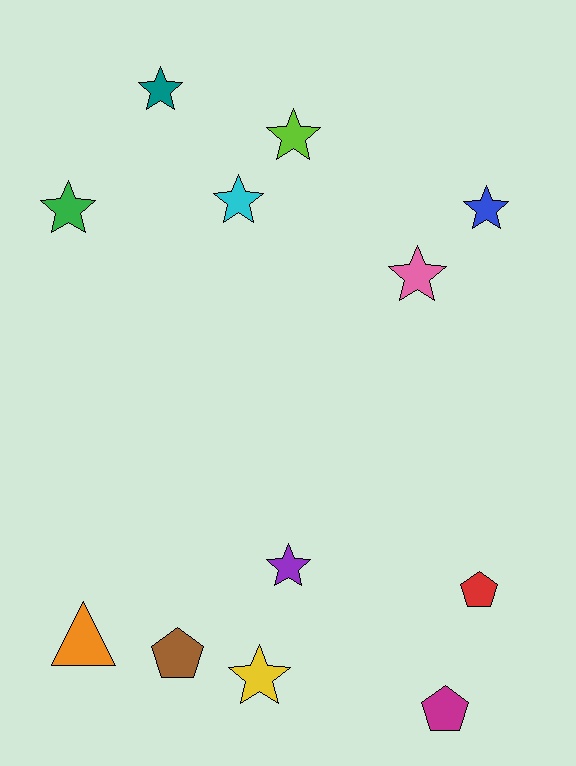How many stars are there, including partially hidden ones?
There are 8 stars.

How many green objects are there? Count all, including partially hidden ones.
There is 1 green object.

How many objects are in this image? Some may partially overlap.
There are 12 objects.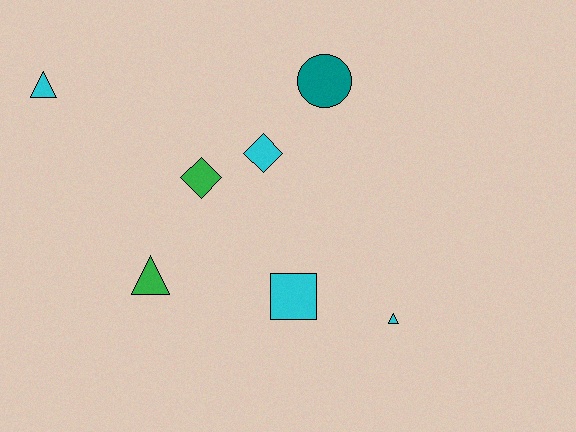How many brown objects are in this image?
There are no brown objects.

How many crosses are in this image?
There are no crosses.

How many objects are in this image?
There are 7 objects.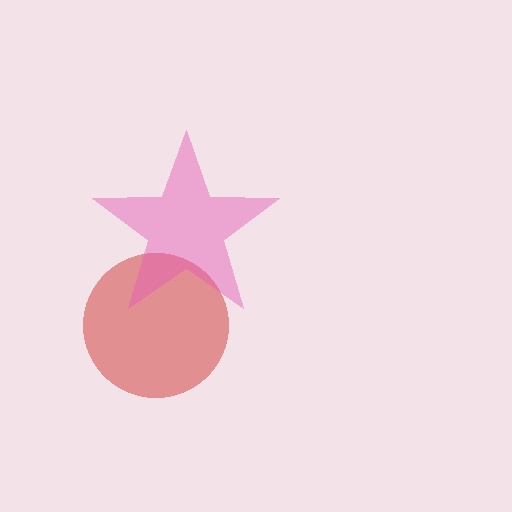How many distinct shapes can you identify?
There are 2 distinct shapes: a red circle, a pink star.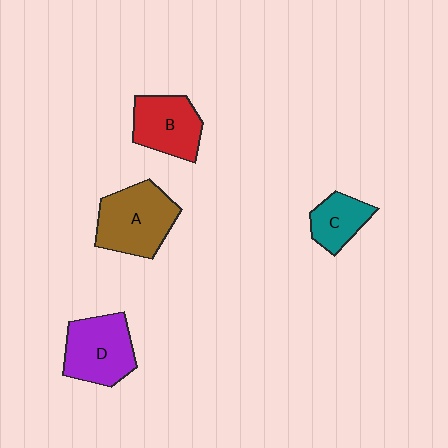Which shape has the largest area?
Shape A (brown).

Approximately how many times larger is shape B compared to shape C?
Approximately 1.5 times.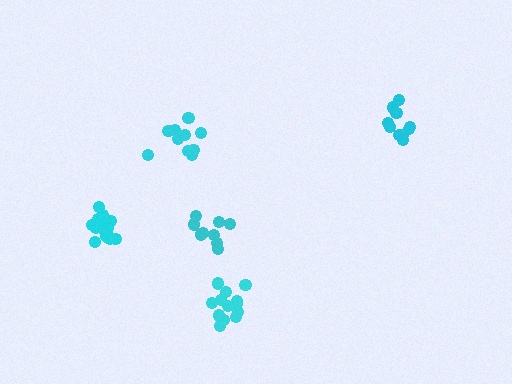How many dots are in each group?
Group 1: 14 dots, Group 2: 9 dots, Group 3: 10 dots, Group 4: 10 dots, Group 5: 13 dots (56 total).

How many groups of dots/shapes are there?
There are 5 groups.